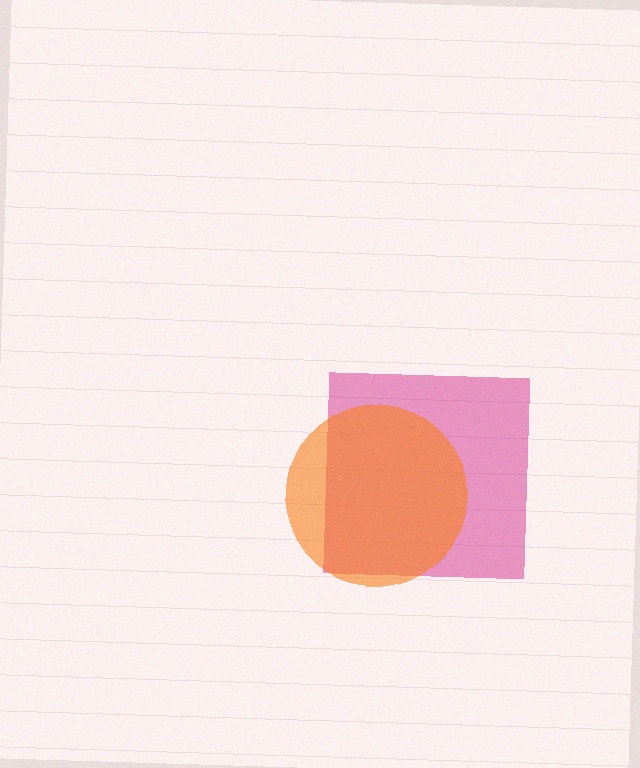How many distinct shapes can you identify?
There are 2 distinct shapes: a magenta square, an orange circle.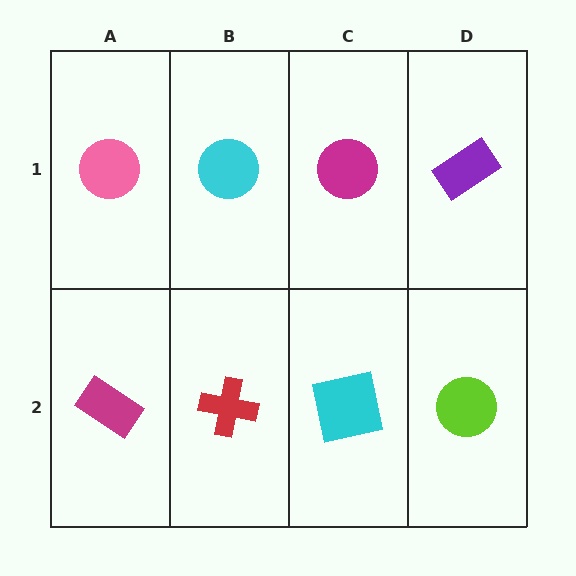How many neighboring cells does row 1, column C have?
3.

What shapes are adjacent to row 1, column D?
A lime circle (row 2, column D), a magenta circle (row 1, column C).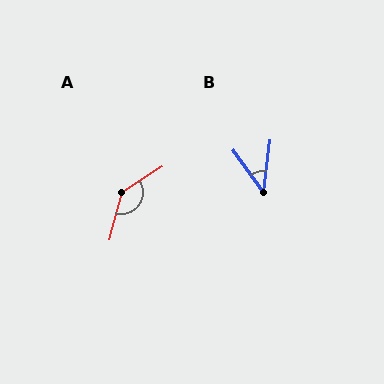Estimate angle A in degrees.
Approximately 138 degrees.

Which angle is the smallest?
B, at approximately 43 degrees.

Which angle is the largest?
A, at approximately 138 degrees.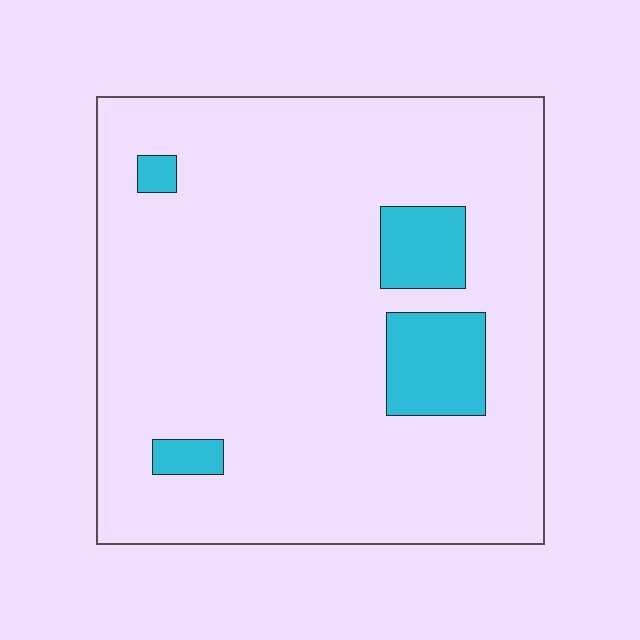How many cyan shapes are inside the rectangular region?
4.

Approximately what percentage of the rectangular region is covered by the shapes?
Approximately 10%.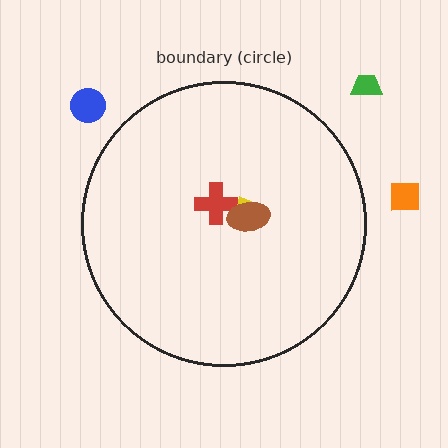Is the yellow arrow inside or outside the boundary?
Inside.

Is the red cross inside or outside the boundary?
Inside.